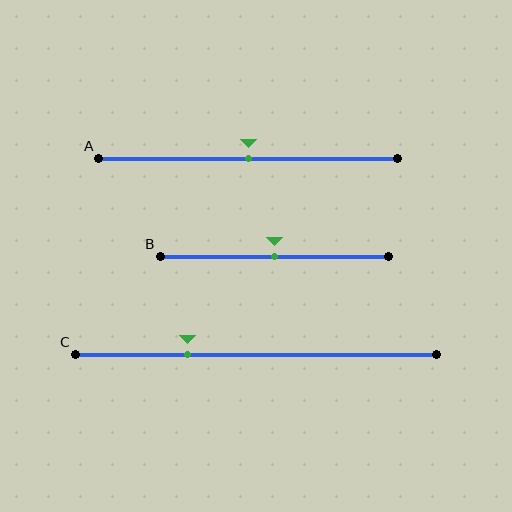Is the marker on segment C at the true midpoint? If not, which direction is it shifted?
No, the marker on segment C is shifted to the left by about 19% of the segment length.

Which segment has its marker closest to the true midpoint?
Segment A has its marker closest to the true midpoint.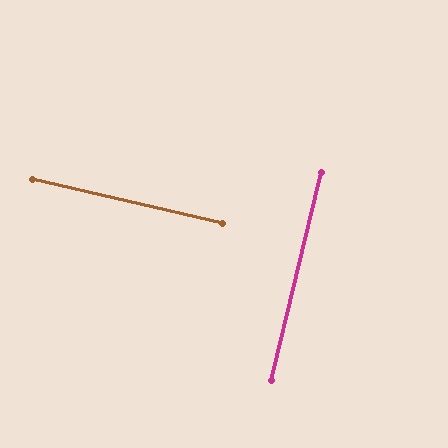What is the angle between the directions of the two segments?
Approximately 90 degrees.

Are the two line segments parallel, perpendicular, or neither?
Perpendicular — they meet at approximately 90°.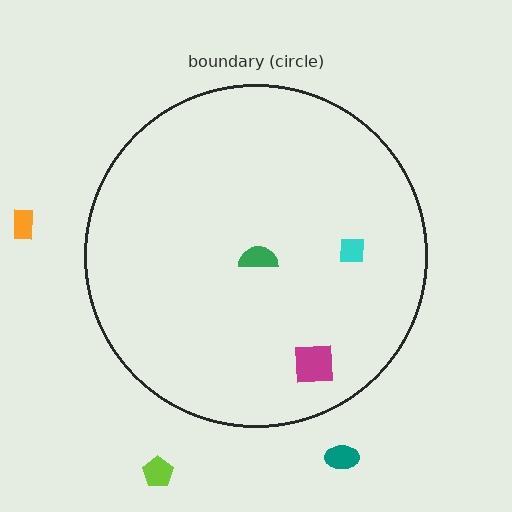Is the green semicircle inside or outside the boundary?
Inside.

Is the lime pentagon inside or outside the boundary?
Outside.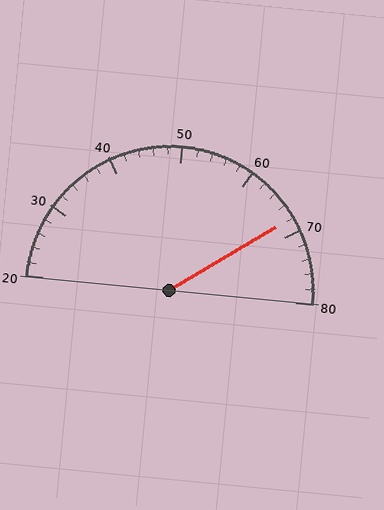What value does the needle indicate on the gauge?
The needle indicates approximately 68.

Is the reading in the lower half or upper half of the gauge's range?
The reading is in the upper half of the range (20 to 80).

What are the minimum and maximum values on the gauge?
The gauge ranges from 20 to 80.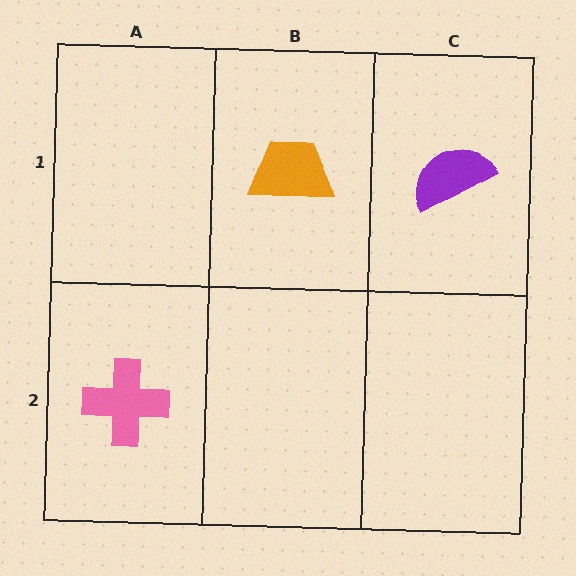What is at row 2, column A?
A pink cross.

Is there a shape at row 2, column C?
No, that cell is empty.